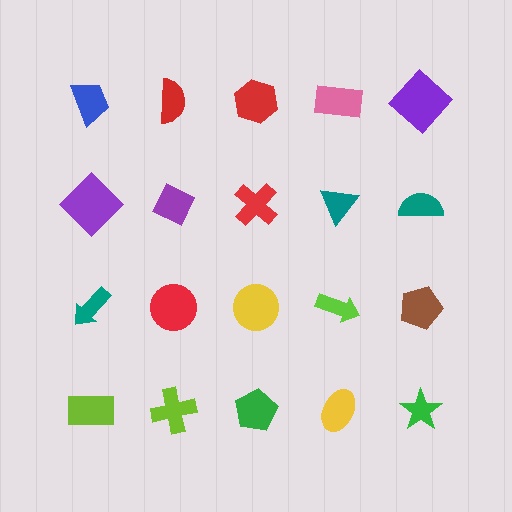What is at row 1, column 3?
A red hexagon.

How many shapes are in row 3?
5 shapes.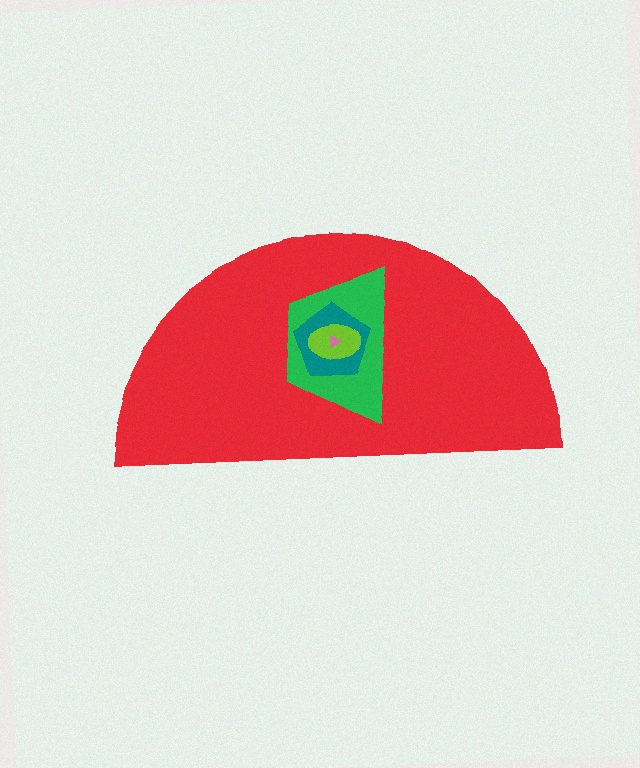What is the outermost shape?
The red semicircle.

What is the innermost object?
The pink triangle.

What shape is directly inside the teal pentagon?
The lime ellipse.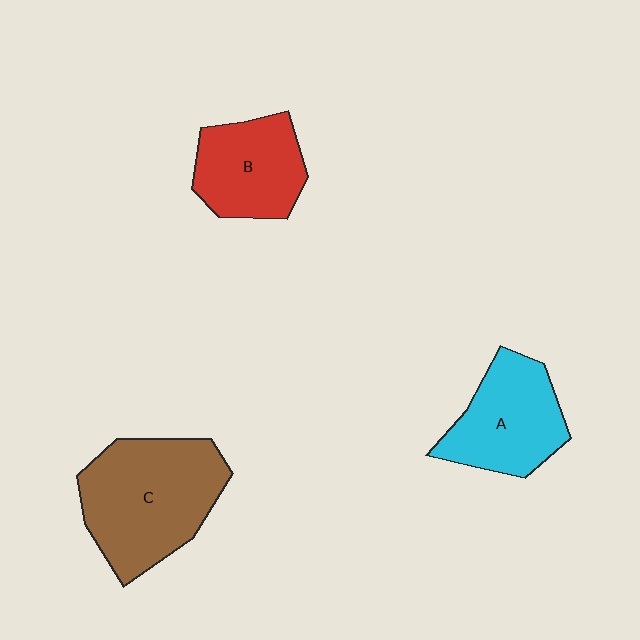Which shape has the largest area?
Shape C (brown).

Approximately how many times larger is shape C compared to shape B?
Approximately 1.6 times.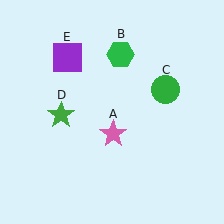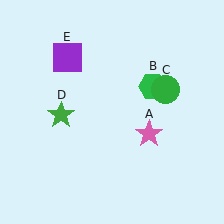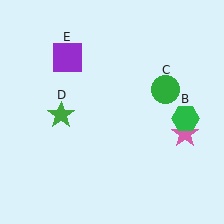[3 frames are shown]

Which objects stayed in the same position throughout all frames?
Green circle (object C) and green star (object D) and purple square (object E) remained stationary.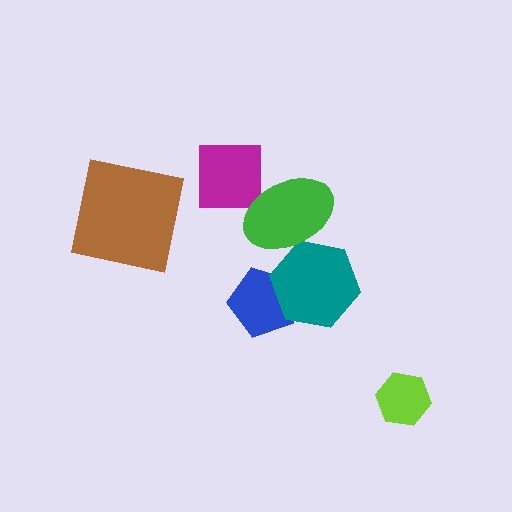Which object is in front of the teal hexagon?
The green ellipse is in front of the teal hexagon.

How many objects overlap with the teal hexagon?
2 objects overlap with the teal hexagon.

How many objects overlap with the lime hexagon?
0 objects overlap with the lime hexagon.